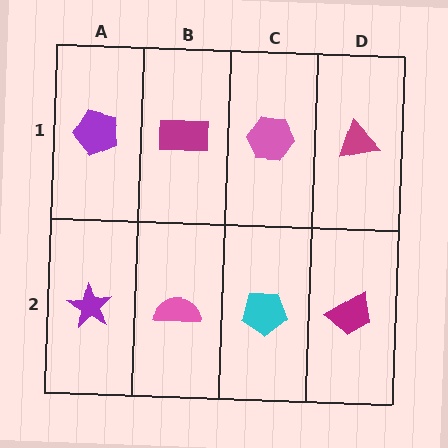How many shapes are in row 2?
4 shapes.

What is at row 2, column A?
A purple star.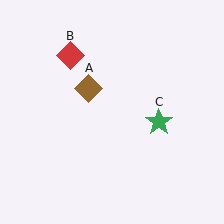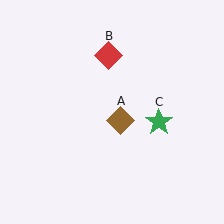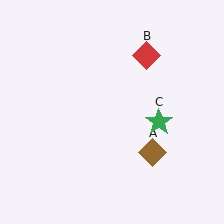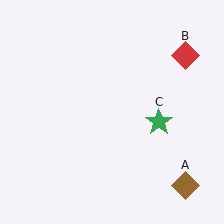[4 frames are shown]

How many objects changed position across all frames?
2 objects changed position: brown diamond (object A), red diamond (object B).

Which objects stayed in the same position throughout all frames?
Green star (object C) remained stationary.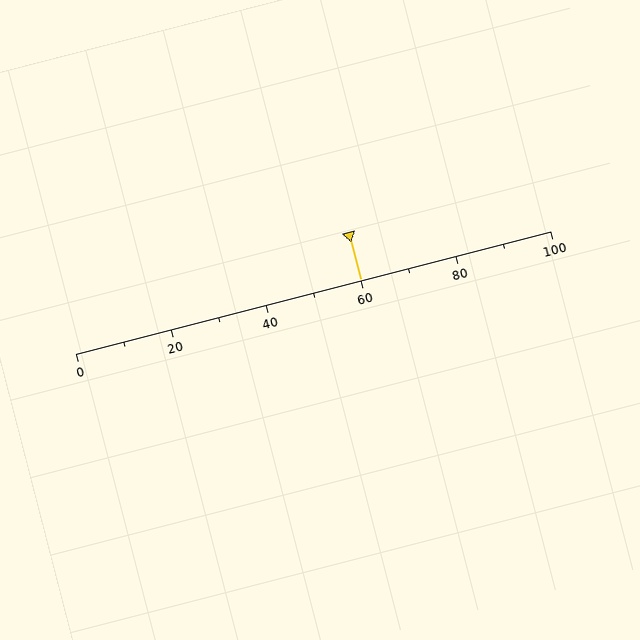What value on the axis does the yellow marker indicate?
The marker indicates approximately 60.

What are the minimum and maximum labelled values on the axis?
The axis runs from 0 to 100.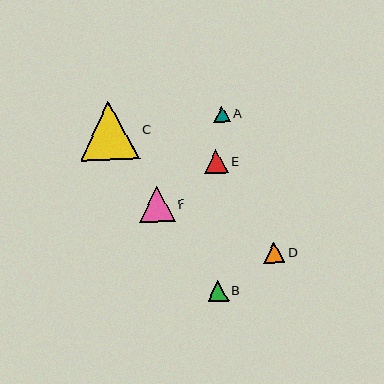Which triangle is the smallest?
Triangle A is the smallest with a size of approximately 16 pixels.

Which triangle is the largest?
Triangle C is the largest with a size of approximately 59 pixels.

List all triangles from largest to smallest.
From largest to smallest: C, F, E, D, B, A.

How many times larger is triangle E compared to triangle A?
Triangle E is approximately 1.4 times the size of triangle A.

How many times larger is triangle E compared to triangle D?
Triangle E is approximately 1.1 times the size of triangle D.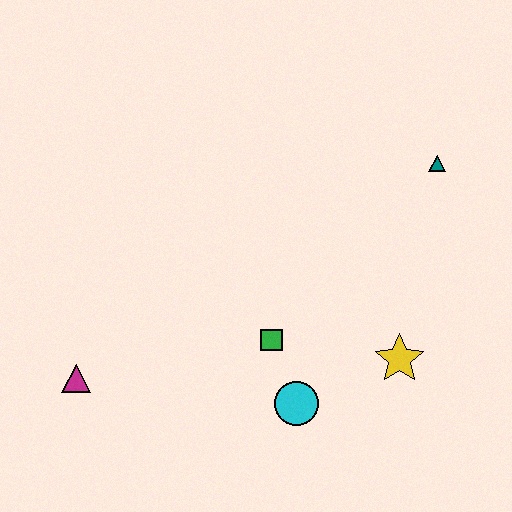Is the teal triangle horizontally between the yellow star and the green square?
No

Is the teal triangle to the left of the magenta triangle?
No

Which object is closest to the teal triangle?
The yellow star is closest to the teal triangle.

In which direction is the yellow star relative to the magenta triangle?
The yellow star is to the right of the magenta triangle.